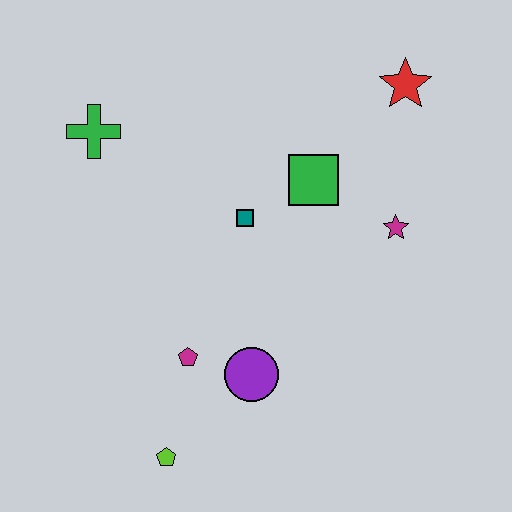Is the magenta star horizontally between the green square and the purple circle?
No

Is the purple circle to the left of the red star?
Yes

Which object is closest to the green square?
The teal square is closest to the green square.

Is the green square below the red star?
Yes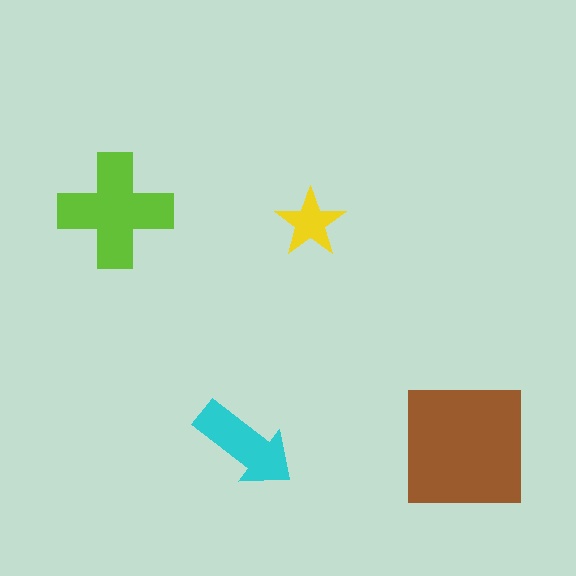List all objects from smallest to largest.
The yellow star, the cyan arrow, the lime cross, the brown square.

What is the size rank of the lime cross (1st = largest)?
2nd.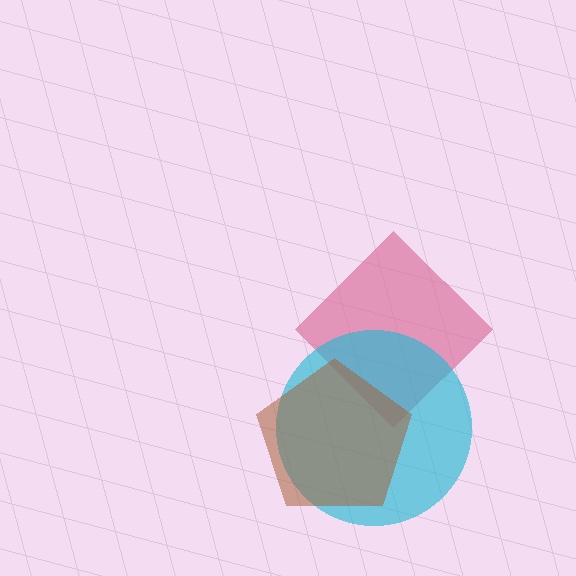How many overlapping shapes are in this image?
There are 3 overlapping shapes in the image.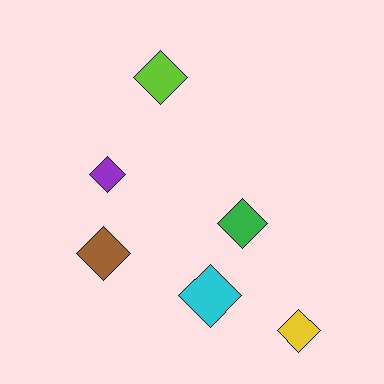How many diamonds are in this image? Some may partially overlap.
There are 6 diamonds.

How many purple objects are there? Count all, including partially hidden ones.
There is 1 purple object.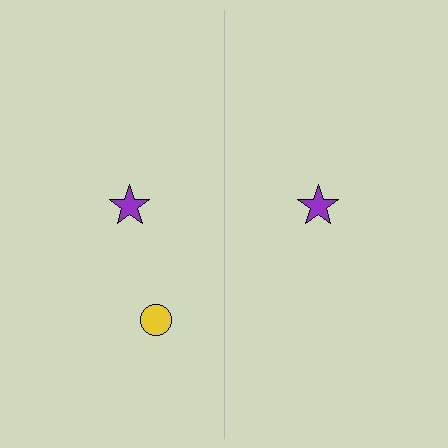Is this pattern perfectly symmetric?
No, the pattern is not perfectly symmetric. A yellow circle is missing from the right side.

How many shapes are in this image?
There are 3 shapes in this image.